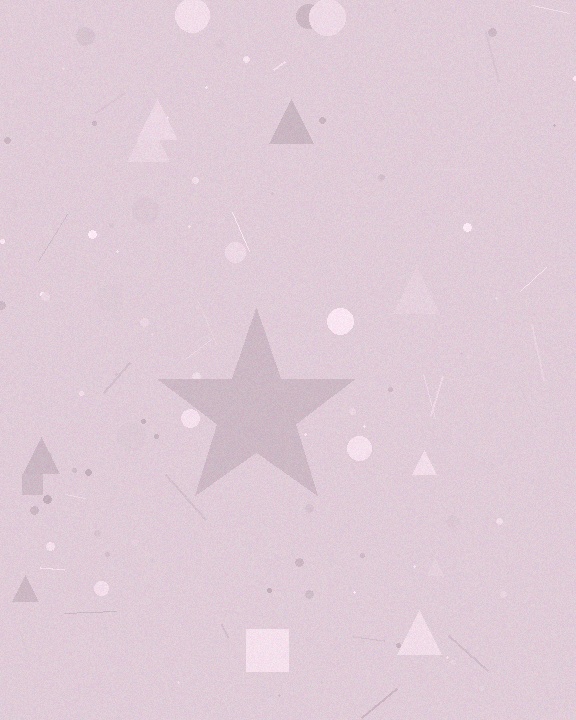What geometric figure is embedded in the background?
A star is embedded in the background.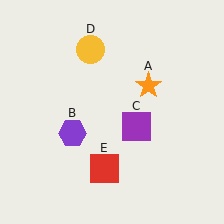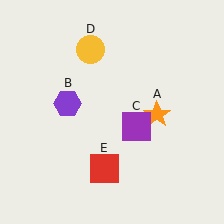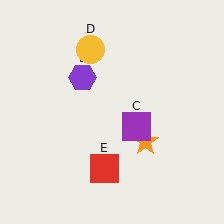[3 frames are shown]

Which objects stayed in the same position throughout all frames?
Purple square (object C) and yellow circle (object D) and red square (object E) remained stationary.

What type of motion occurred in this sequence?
The orange star (object A), purple hexagon (object B) rotated clockwise around the center of the scene.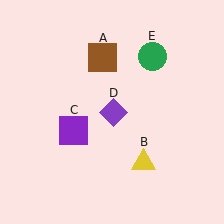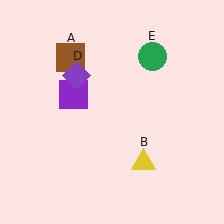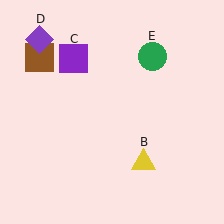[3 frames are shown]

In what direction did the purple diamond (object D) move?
The purple diamond (object D) moved up and to the left.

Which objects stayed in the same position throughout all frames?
Yellow triangle (object B) and green circle (object E) remained stationary.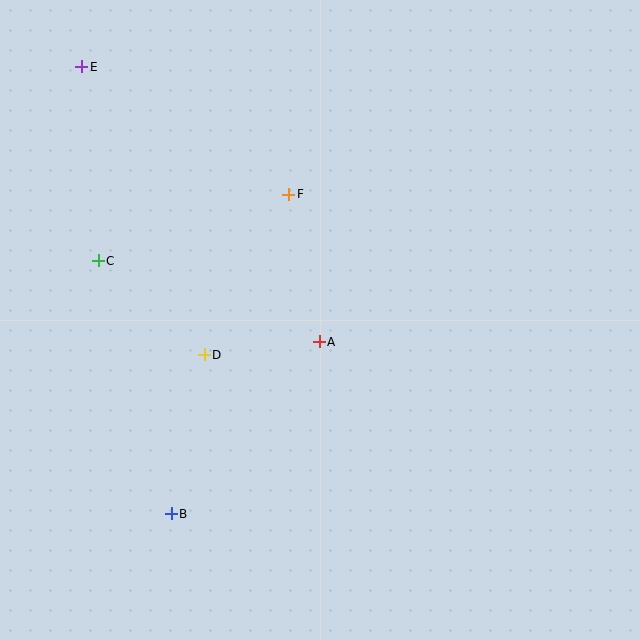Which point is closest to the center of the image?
Point A at (319, 342) is closest to the center.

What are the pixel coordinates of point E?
Point E is at (82, 67).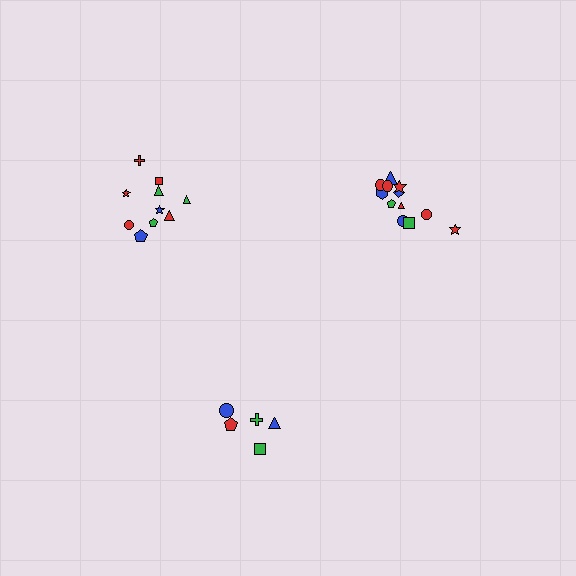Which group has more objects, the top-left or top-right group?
The top-right group.